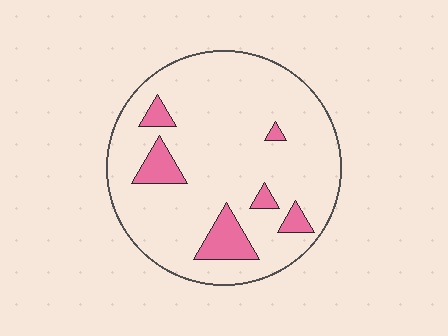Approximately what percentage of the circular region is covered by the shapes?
Approximately 10%.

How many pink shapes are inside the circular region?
6.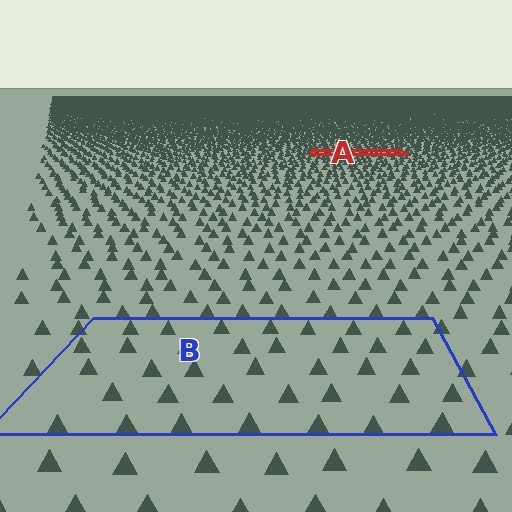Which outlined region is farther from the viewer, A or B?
Region A is farther from the viewer — the texture elements inside it appear smaller and more densely packed.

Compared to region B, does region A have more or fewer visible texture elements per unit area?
Region A has more texture elements per unit area — they are packed more densely because it is farther away.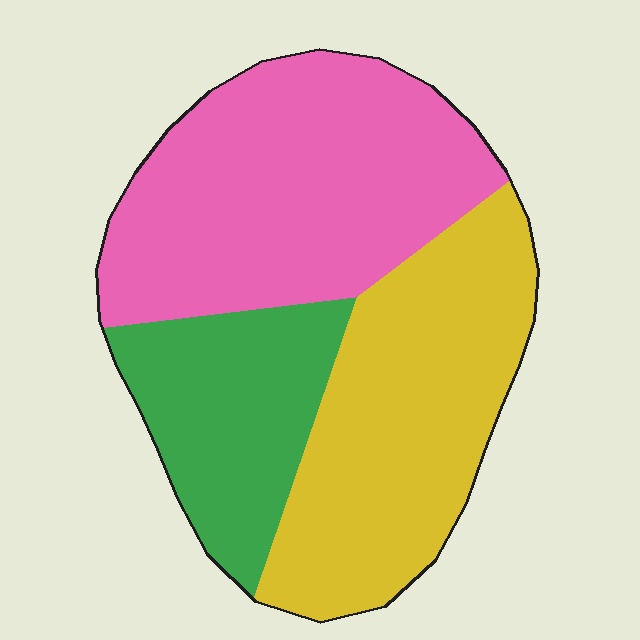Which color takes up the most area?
Pink, at roughly 40%.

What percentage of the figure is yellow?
Yellow takes up about three eighths (3/8) of the figure.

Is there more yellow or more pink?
Pink.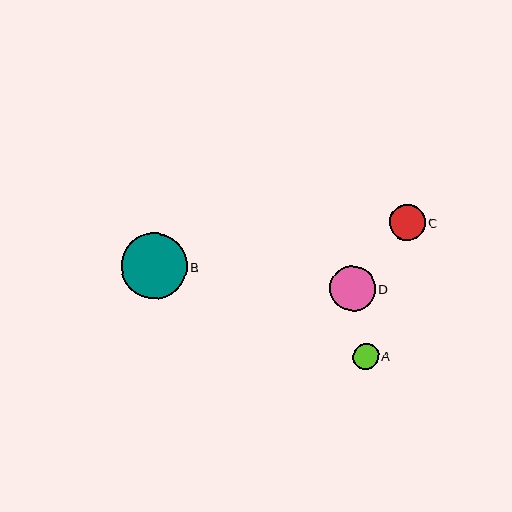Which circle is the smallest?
Circle A is the smallest with a size of approximately 26 pixels.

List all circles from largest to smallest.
From largest to smallest: B, D, C, A.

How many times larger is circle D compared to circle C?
Circle D is approximately 1.2 times the size of circle C.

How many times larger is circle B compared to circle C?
Circle B is approximately 1.8 times the size of circle C.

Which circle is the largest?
Circle B is the largest with a size of approximately 66 pixels.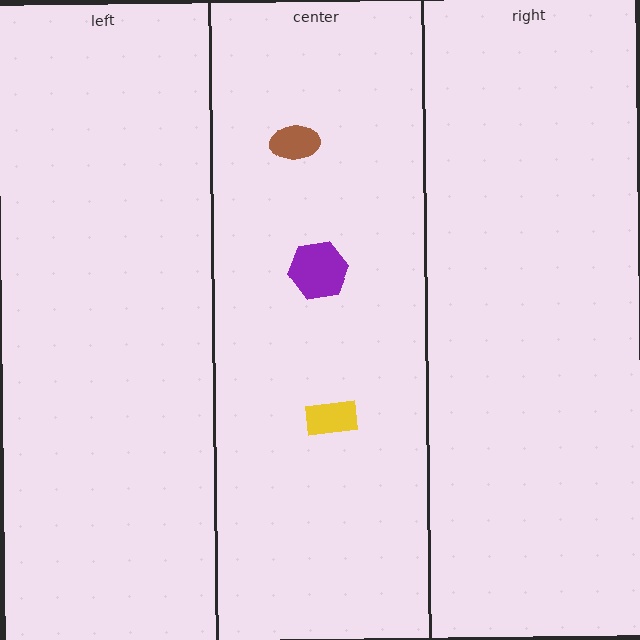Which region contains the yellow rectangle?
The center region.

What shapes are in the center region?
The brown ellipse, the yellow rectangle, the purple hexagon.